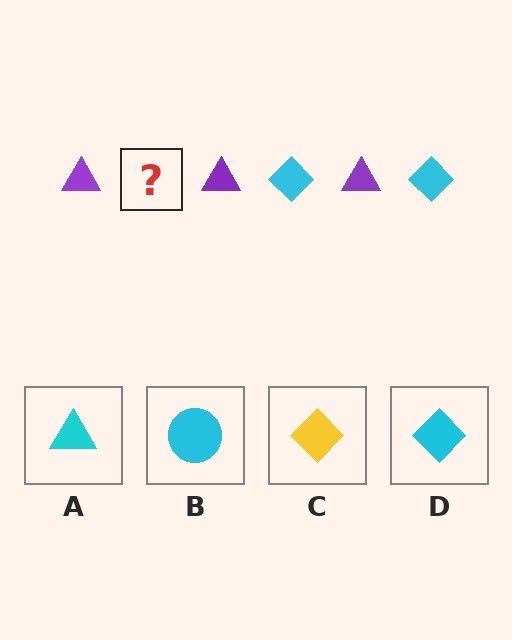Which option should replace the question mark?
Option D.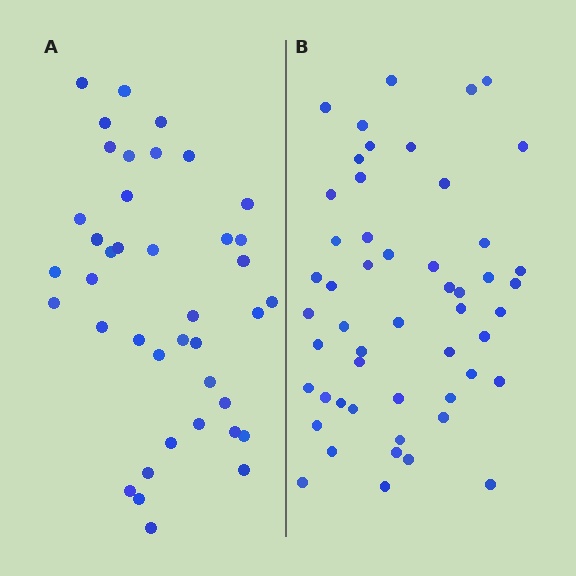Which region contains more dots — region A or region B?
Region B (the right region) has more dots.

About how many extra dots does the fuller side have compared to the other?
Region B has roughly 12 or so more dots than region A.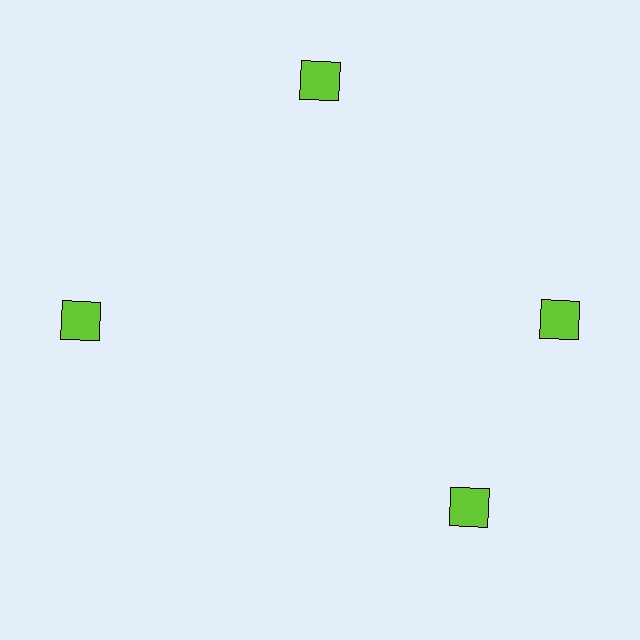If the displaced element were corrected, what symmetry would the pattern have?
It would have 4-fold rotational symmetry — the pattern would map onto itself every 90 degrees.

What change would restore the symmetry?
The symmetry would be restored by rotating it back into even spacing with its neighbors so that all 4 squares sit at equal angles and equal distance from the center.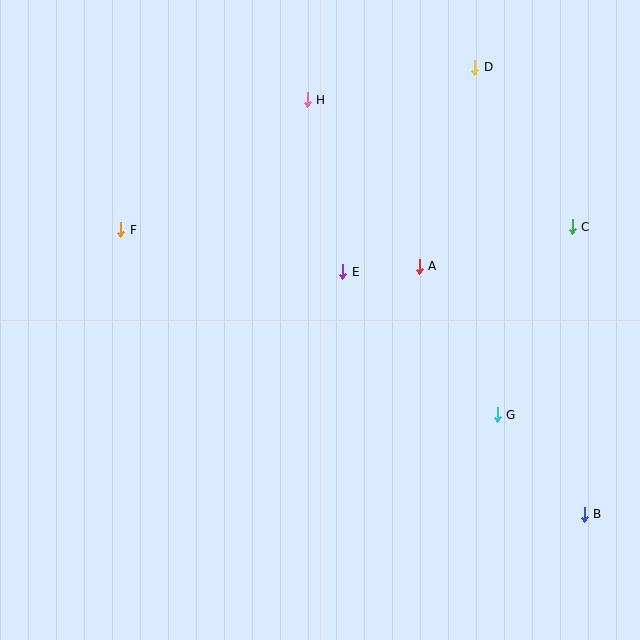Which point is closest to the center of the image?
Point E at (343, 272) is closest to the center.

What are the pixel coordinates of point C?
Point C is at (572, 227).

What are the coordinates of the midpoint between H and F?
The midpoint between H and F is at (214, 165).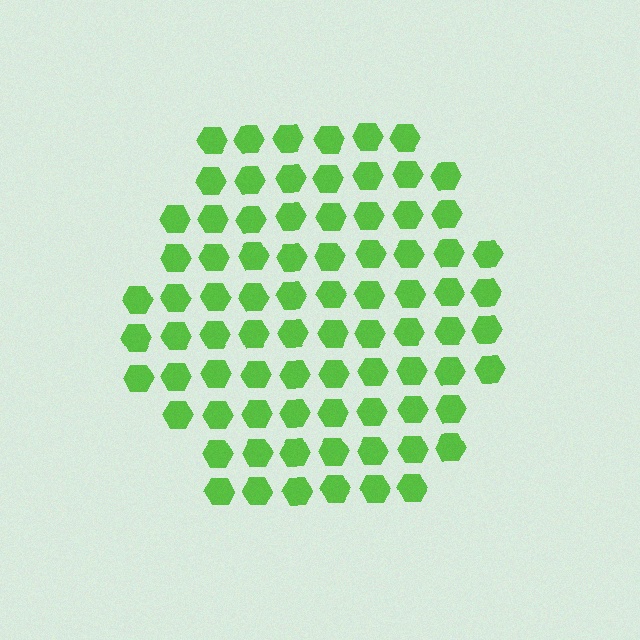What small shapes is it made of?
It is made of small hexagons.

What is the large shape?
The large shape is a hexagon.